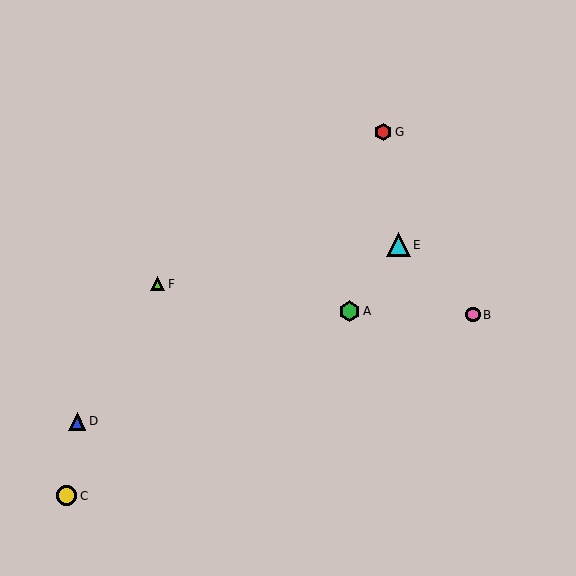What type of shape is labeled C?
Shape C is a yellow circle.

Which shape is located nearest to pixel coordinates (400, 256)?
The cyan triangle (labeled E) at (398, 245) is nearest to that location.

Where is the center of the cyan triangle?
The center of the cyan triangle is at (398, 245).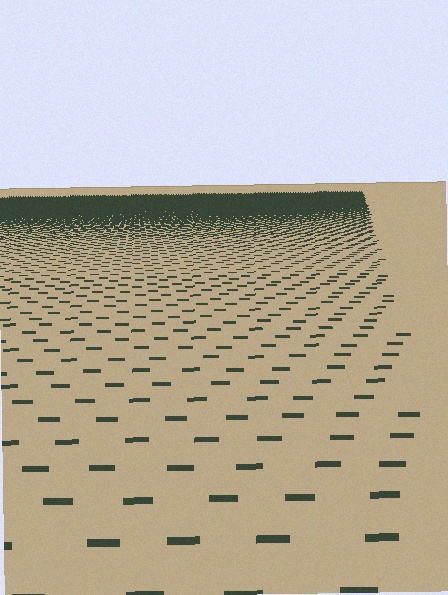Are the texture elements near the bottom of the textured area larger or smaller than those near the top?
Larger. Near the bottom, elements are closer to the viewer and appear at a bigger on-screen size.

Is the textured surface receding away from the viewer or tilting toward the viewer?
The surface is receding away from the viewer. Texture elements get smaller and denser toward the top.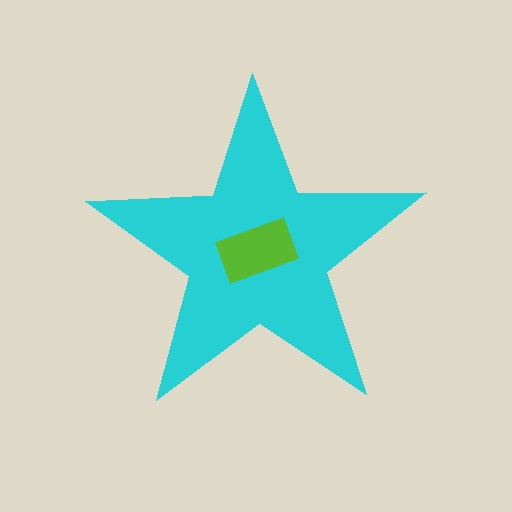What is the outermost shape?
The cyan star.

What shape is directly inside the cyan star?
The lime rectangle.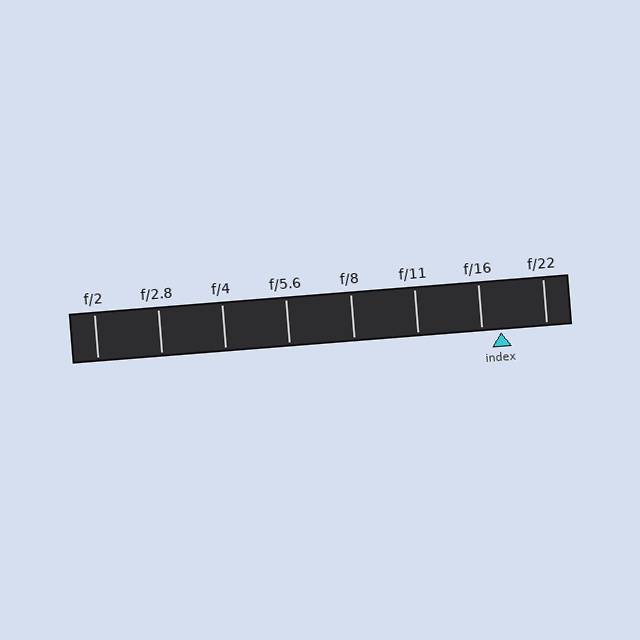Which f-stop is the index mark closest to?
The index mark is closest to f/16.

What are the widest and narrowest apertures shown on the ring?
The widest aperture shown is f/2 and the narrowest is f/22.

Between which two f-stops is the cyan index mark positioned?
The index mark is between f/16 and f/22.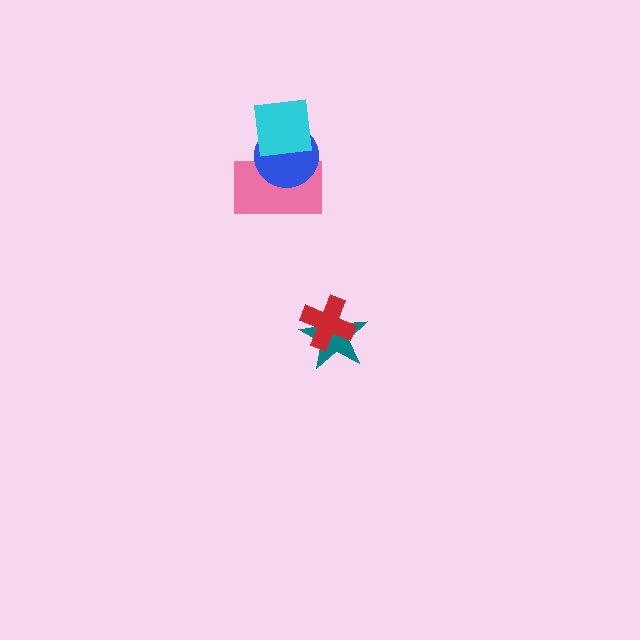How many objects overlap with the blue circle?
2 objects overlap with the blue circle.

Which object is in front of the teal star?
The red cross is in front of the teal star.